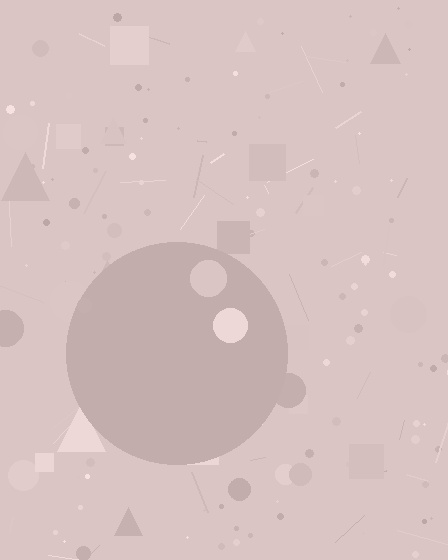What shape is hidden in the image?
A circle is hidden in the image.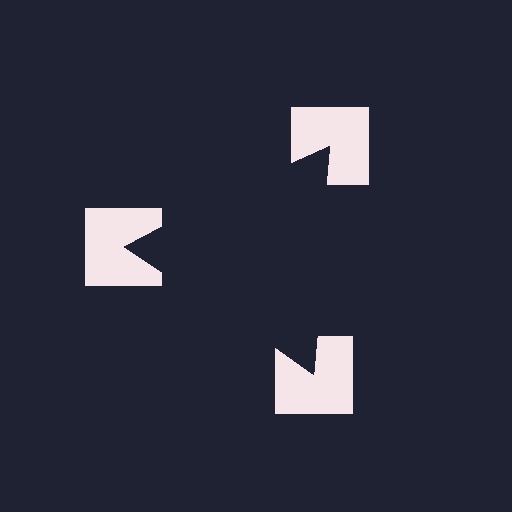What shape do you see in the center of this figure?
An illusory triangle — its edges are inferred from the aligned wedge cuts in the notched squares, not physically drawn.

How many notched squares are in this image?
There are 3 — one at each vertex of the illusory triangle.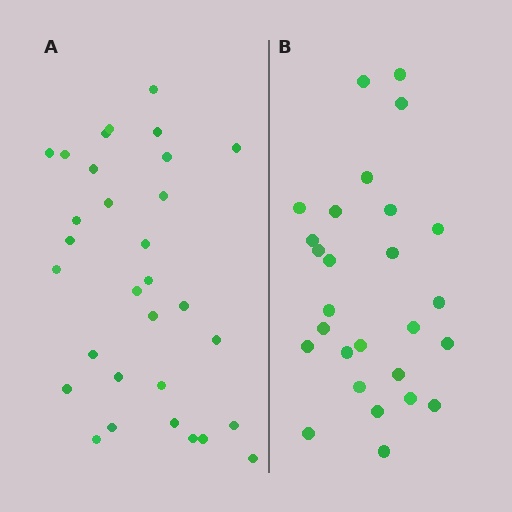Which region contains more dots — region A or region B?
Region A (the left region) has more dots.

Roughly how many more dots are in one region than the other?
Region A has about 4 more dots than region B.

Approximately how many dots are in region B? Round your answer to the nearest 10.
About 30 dots. (The exact count is 27, which rounds to 30.)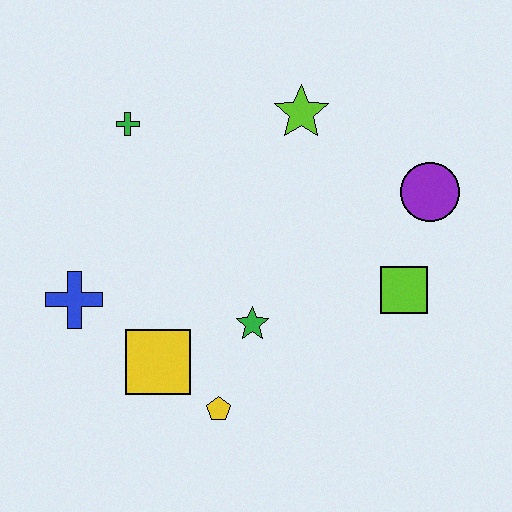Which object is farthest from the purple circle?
The blue cross is farthest from the purple circle.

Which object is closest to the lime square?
The purple circle is closest to the lime square.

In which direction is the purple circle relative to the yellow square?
The purple circle is to the right of the yellow square.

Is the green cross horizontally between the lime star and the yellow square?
No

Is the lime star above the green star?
Yes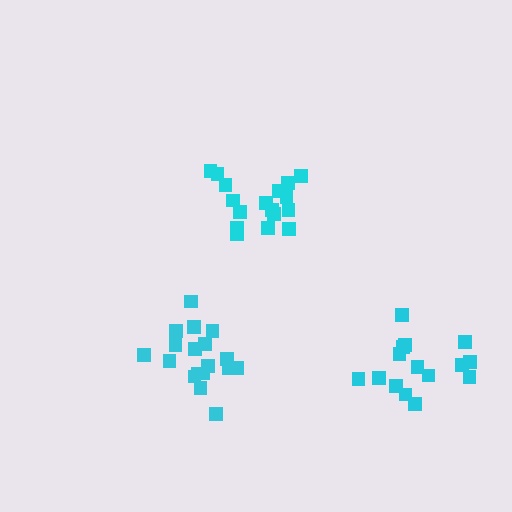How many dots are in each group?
Group 1: 17 dots, Group 2: 18 dots, Group 3: 15 dots (50 total).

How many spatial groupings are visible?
There are 3 spatial groupings.